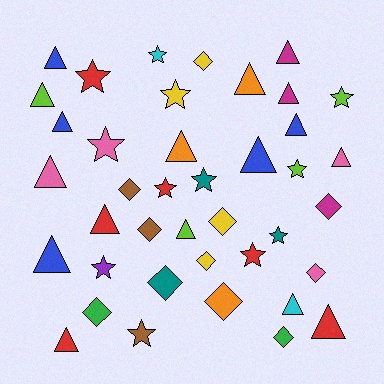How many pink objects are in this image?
There are 4 pink objects.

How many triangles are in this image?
There are 17 triangles.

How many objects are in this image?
There are 40 objects.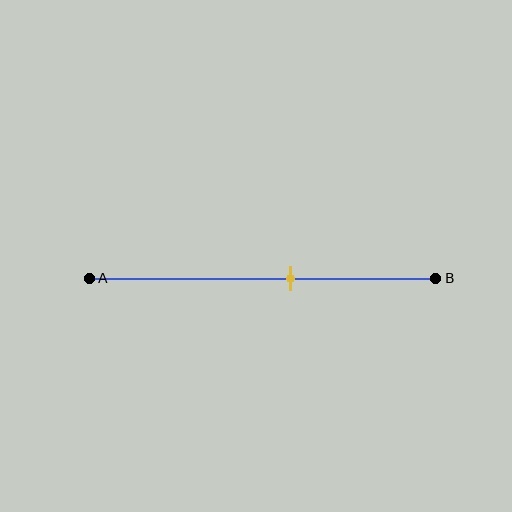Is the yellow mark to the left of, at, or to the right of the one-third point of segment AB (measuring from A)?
The yellow mark is to the right of the one-third point of segment AB.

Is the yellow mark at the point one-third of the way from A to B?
No, the mark is at about 60% from A, not at the 33% one-third point.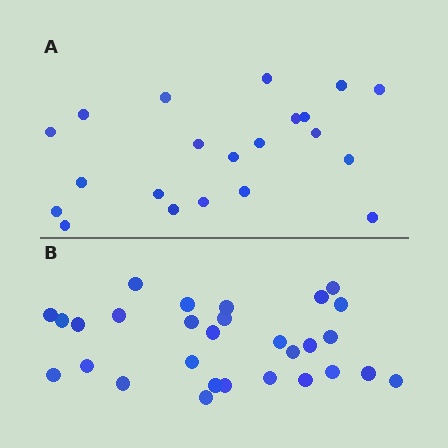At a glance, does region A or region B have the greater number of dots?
Region B (the bottom region) has more dots.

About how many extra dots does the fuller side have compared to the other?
Region B has roughly 8 or so more dots than region A.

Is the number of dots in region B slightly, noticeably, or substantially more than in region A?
Region B has noticeably more, but not dramatically so. The ratio is roughly 1.4 to 1.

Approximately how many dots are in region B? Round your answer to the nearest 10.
About 30 dots. (The exact count is 29, which rounds to 30.)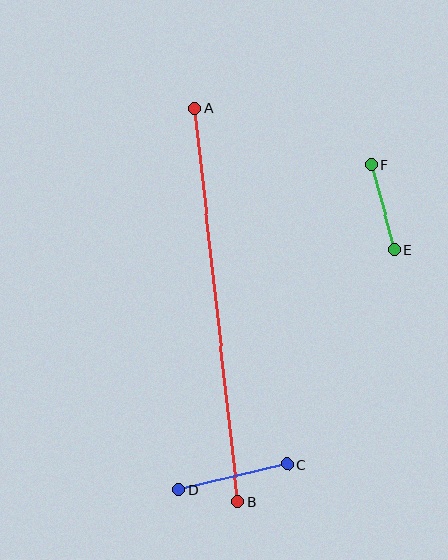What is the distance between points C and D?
The distance is approximately 111 pixels.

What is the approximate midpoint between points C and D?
The midpoint is at approximately (233, 477) pixels.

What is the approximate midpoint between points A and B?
The midpoint is at approximately (217, 305) pixels.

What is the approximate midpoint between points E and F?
The midpoint is at approximately (383, 208) pixels.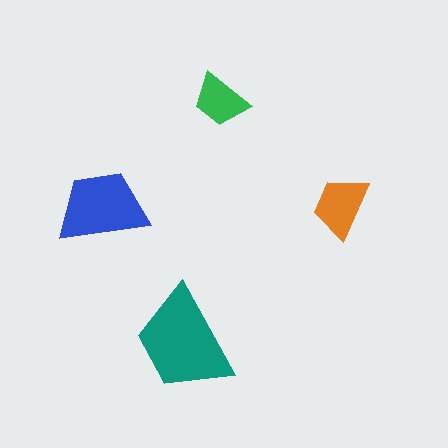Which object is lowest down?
The teal trapezoid is bottommost.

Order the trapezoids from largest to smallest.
the teal one, the blue one, the orange one, the green one.